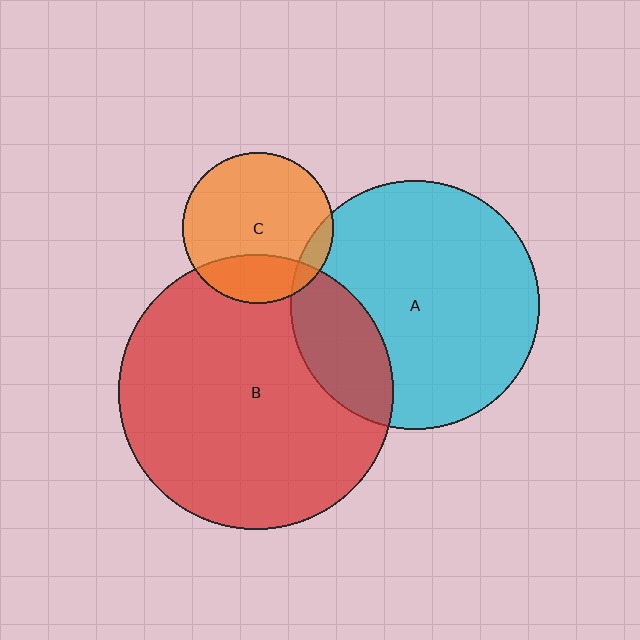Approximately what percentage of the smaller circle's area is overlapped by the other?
Approximately 20%.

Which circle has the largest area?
Circle B (red).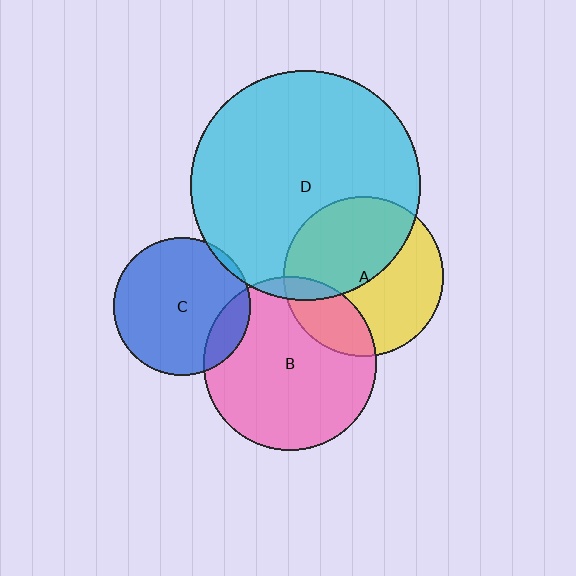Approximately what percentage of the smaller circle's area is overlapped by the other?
Approximately 20%.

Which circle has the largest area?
Circle D (cyan).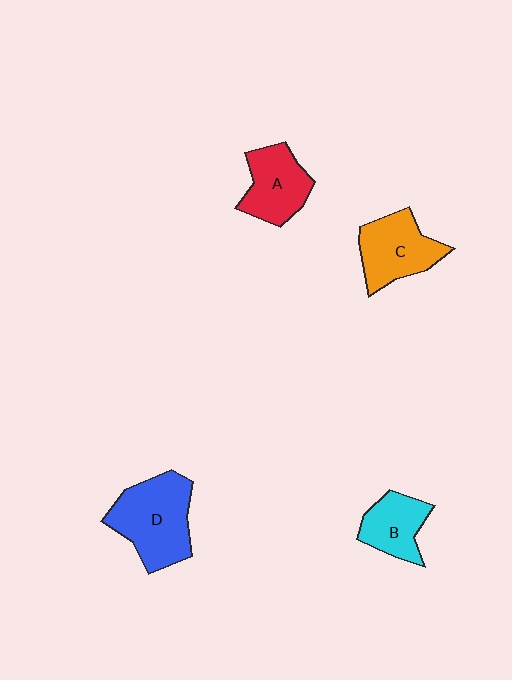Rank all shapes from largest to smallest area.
From largest to smallest: D (blue), C (orange), A (red), B (cyan).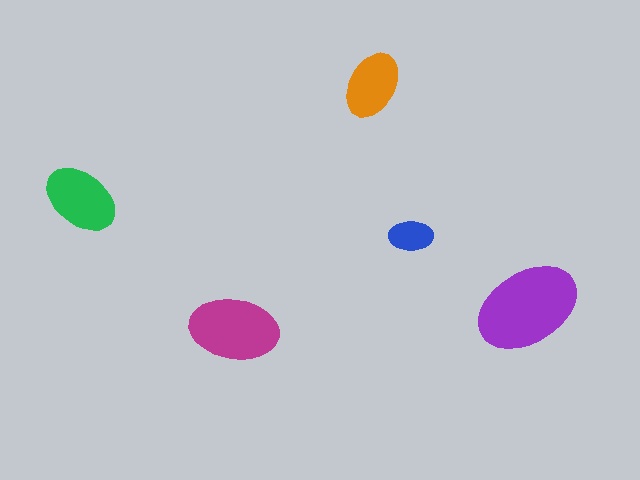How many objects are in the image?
There are 5 objects in the image.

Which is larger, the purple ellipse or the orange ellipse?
The purple one.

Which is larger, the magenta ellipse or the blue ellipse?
The magenta one.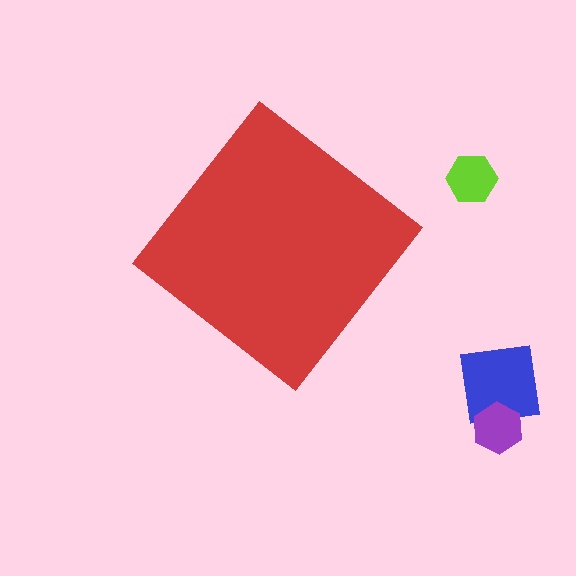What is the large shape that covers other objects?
A red diamond.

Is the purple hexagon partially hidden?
No, the purple hexagon is fully visible.